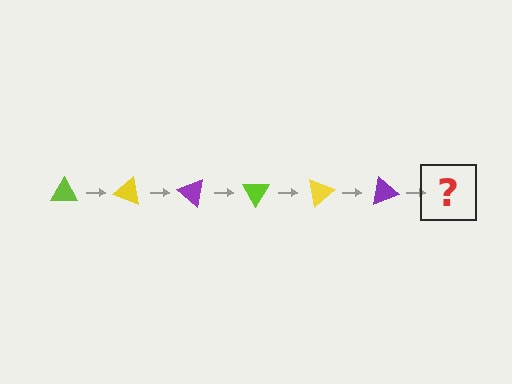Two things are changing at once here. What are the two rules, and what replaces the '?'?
The two rules are that it rotates 20 degrees each step and the color cycles through lime, yellow, and purple. The '?' should be a lime triangle, rotated 120 degrees from the start.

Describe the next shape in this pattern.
It should be a lime triangle, rotated 120 degrees from the start.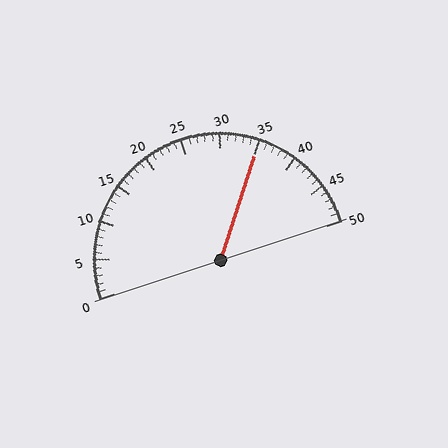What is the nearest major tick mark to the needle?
The nearest major tick mark is 35.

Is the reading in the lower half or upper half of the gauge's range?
The reading is in the upper half of the range (0 to 50).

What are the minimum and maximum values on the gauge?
The gauge ranges from 0 to 50.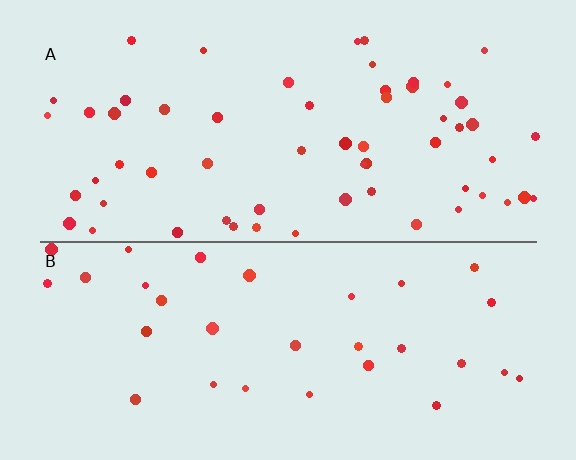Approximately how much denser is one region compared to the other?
Approximately 1.9× — region A over region B.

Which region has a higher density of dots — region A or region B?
A (the top).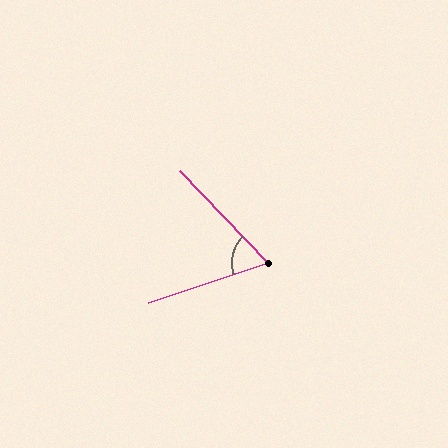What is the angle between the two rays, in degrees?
Approximately 65 degrees.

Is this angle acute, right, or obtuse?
It is acute.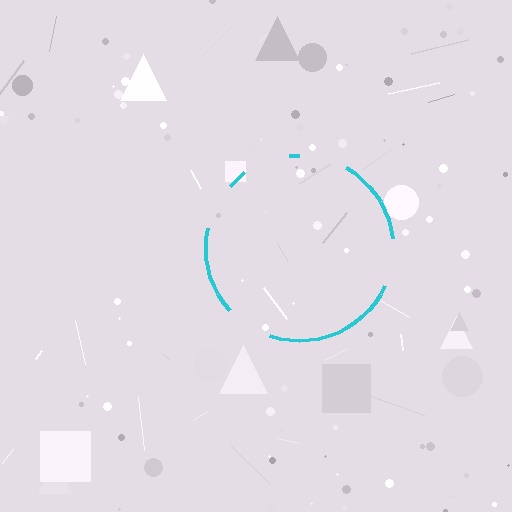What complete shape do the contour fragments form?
The contour fragments form a circle.